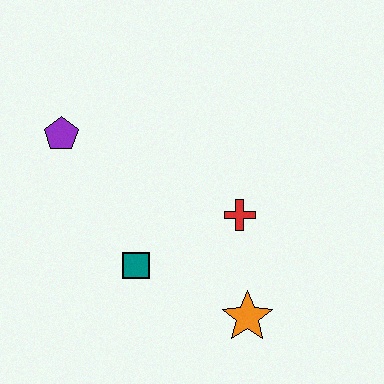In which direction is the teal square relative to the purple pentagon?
The teal square is below the purple pentagon.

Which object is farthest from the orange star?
The purple pentagon is farthest from the orange star.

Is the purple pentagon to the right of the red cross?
No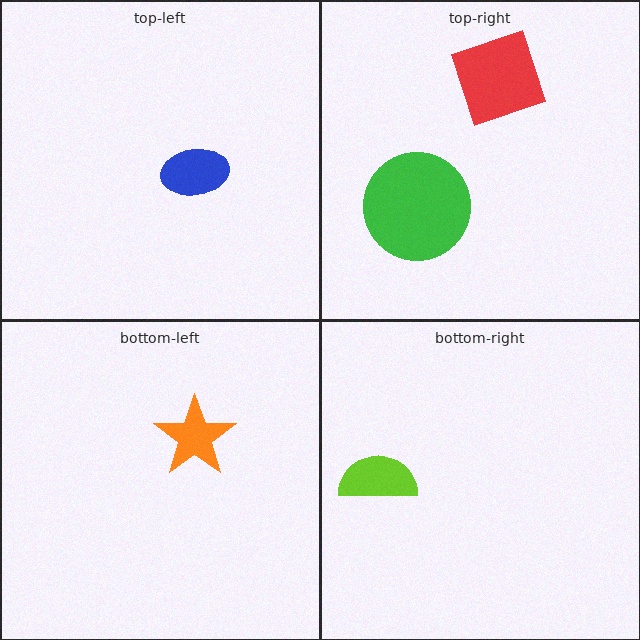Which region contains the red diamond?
The top-right region.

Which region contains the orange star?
The bottom-left region.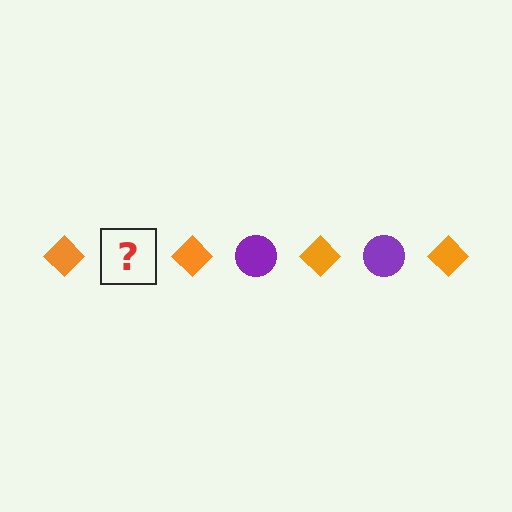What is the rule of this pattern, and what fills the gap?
The rule is that the pattern alternates between orange diamond and purple circle. The gap should be filled with a purple circle.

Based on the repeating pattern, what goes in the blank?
The blank should be a purple circle.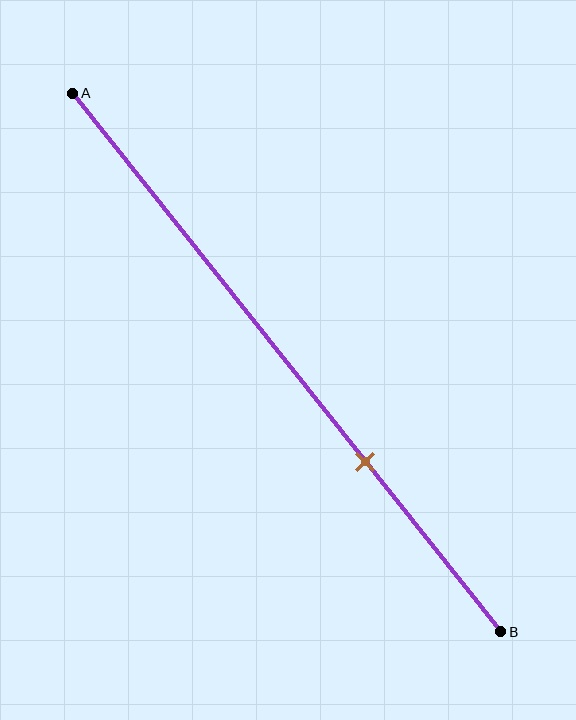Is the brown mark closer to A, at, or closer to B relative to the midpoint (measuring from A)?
The brown mark is closer to point B than the midpoint of segment AB.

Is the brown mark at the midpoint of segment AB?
No, the mark is at about 70% from A, not at the 50% midpoint.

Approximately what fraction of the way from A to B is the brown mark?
The brown mark is approximately 70% of the way from A to B.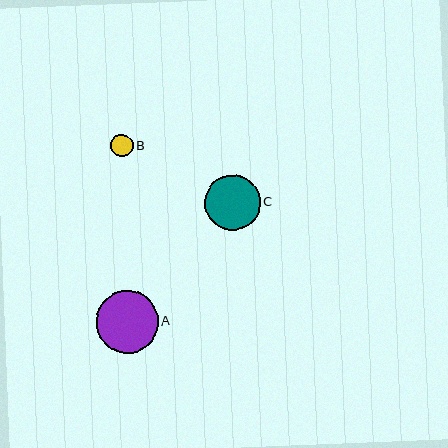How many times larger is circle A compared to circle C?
Circle A is approximately 1.1 times the size of circle C.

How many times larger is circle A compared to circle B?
Circle A is approximately 2.8 times the size of circle B.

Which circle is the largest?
Circle A is the largest with a size of approximately 62 pixels.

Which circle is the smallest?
Circle B is the smallest with a size of approximately 22 pixels.